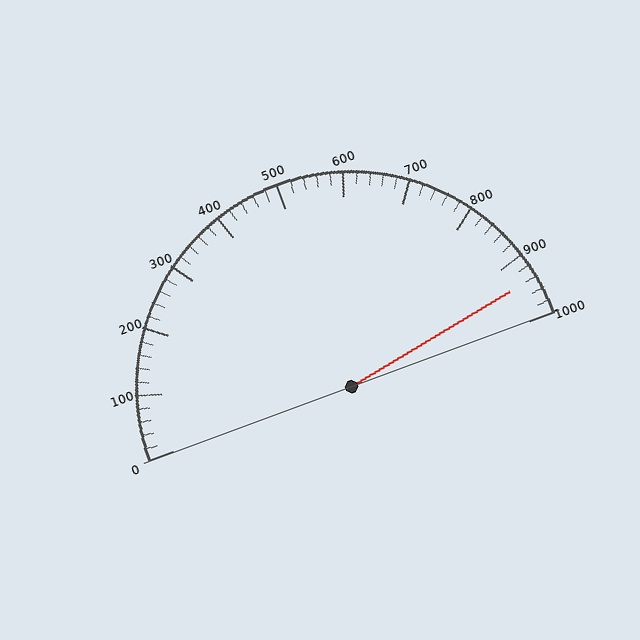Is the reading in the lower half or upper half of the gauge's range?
The reading is in the upper half of the range (0 to 1000).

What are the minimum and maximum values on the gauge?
The gauge ranges from 0 to 1000.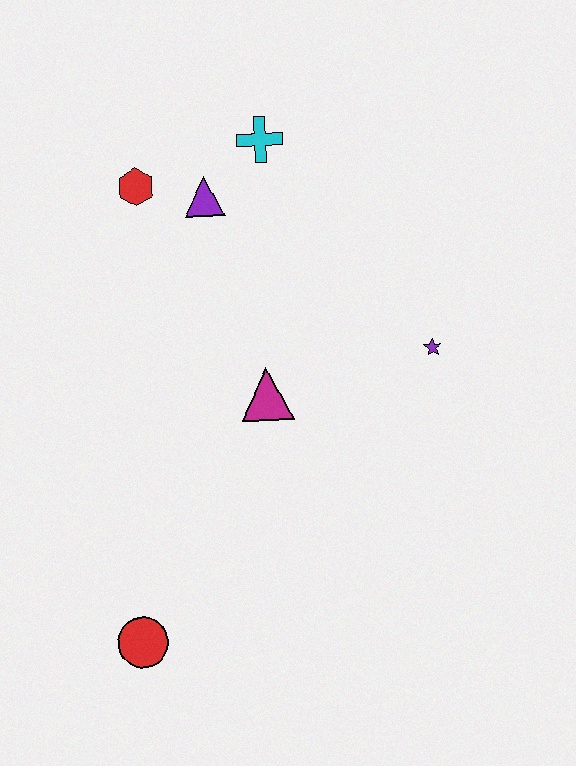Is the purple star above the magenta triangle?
Yes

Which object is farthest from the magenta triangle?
The red circle is farthest from the magenta triangle.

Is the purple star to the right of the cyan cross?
Yes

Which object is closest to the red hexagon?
The purple triangle is closest to the red hexagon.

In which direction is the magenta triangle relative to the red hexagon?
The magenta triangle is below the red hexagon.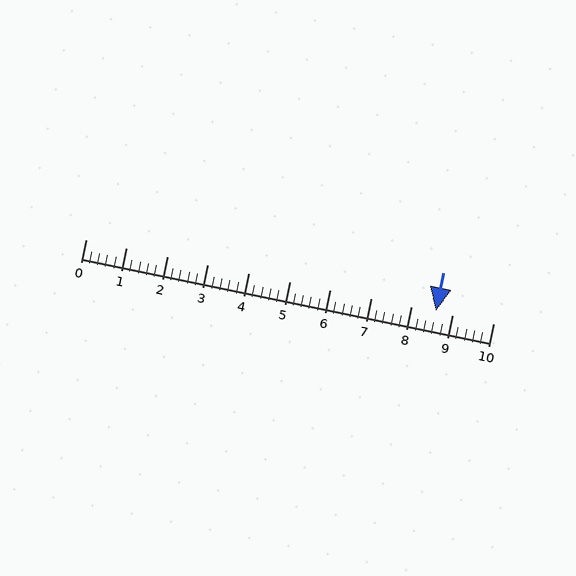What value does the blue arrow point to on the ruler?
The blue arrow points to approximately 8.6.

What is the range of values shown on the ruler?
The ruler shows values from 0 to 10.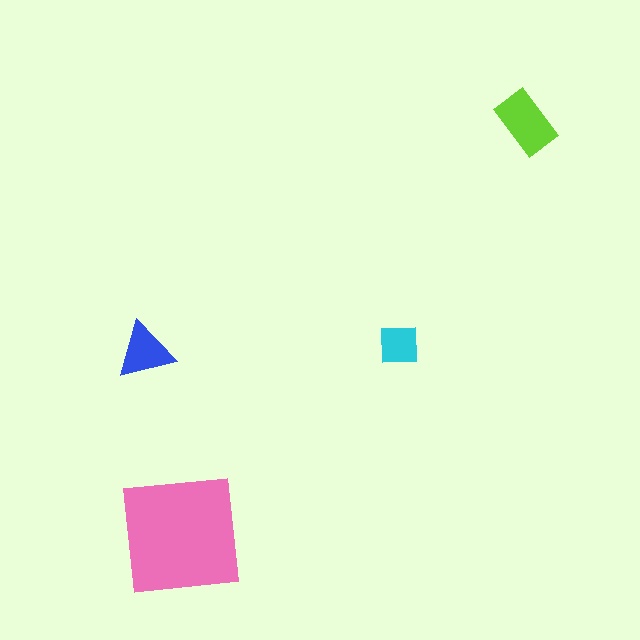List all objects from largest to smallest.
The pink square, the lime rectangle, the blue triangle, the cyan square.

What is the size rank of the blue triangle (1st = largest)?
3rd.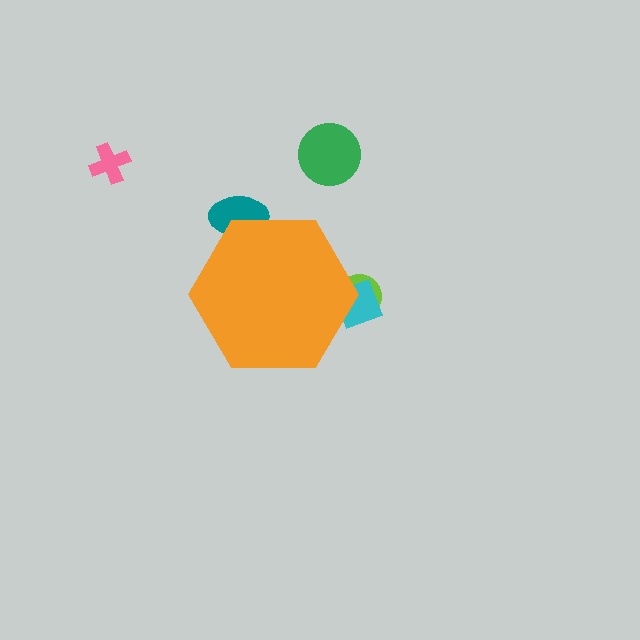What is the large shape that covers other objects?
An orange hexagon.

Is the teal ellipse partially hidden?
Yes, the teal ellipse is partially hidden behind the orange hexagon.